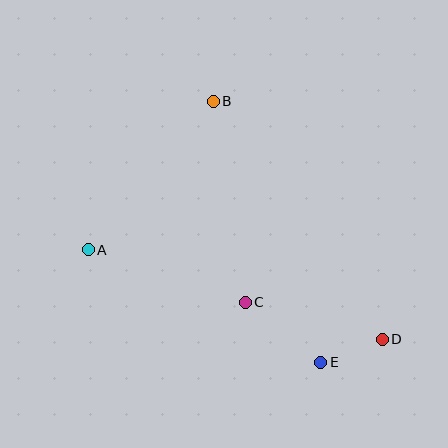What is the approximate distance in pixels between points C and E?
The distance between C and E is approximately 96 pixels.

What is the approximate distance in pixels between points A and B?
The distance between A and B is approximately 194 pixels.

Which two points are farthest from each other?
Points A and D are farthest from each other.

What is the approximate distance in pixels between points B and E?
The distance between B and E is approximately 282 pixels.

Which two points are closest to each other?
Points D and E are closest to each other.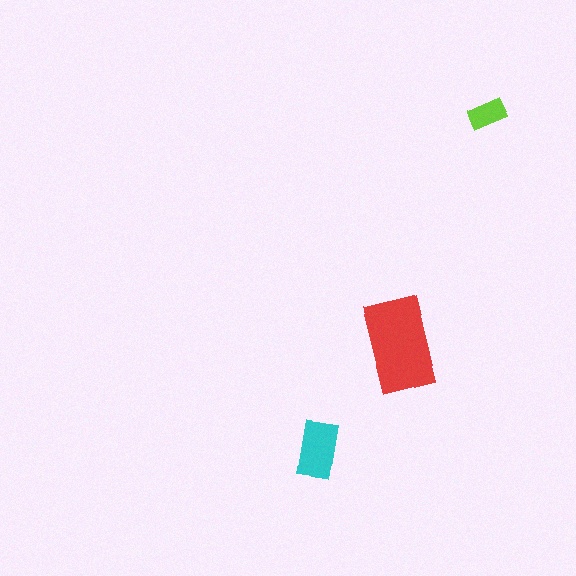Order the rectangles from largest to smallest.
the red one, the cyan one, the lime one.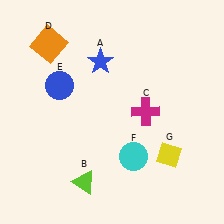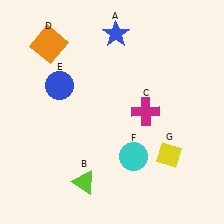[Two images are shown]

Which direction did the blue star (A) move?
The blue star (A) moved up.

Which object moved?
The blue star (A) moved up.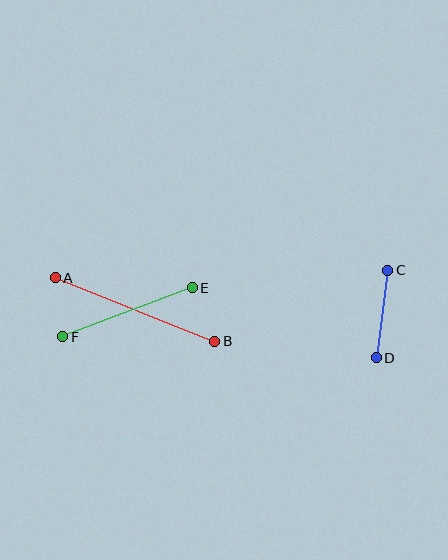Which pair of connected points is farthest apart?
Points A and B are farthest apart.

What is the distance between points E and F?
The distance is approximately 138 pixels.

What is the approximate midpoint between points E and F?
The midpoint is at approximately (128, 312) pixels.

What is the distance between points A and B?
The distance is approximately 172 pixels.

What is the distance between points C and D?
The distance is approximately 88 pixels.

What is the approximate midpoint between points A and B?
The midpoint is at approximately (135, 310) pixels.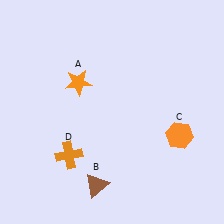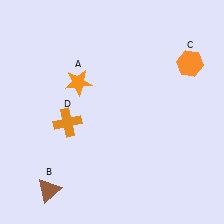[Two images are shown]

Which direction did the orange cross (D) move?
The orange cross (D) moved up.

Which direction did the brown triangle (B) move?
The brown triangle (B) moved left.